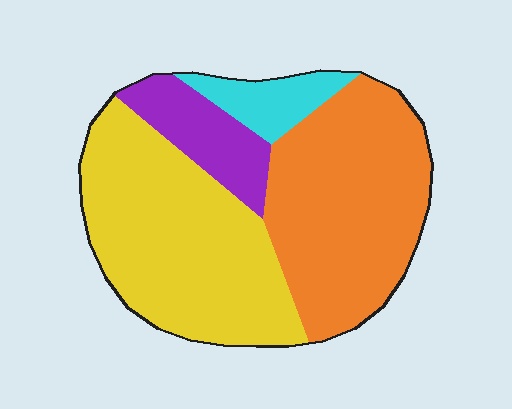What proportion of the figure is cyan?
Cyan covers about 10% of the figure.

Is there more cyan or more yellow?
Yellow.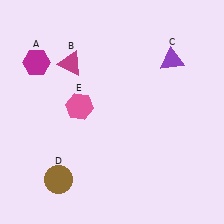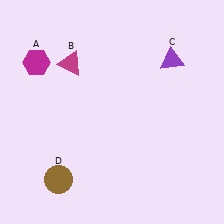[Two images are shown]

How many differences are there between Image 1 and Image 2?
There is 1 difference between the two images.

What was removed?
The pink hexagon (E) was removed in Image 2.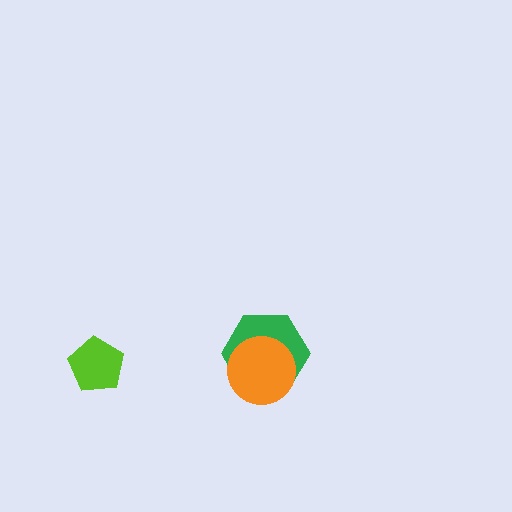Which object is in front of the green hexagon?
The orange circle is in front of the green hexagon.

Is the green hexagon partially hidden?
Yes, it is partially covered by another shape.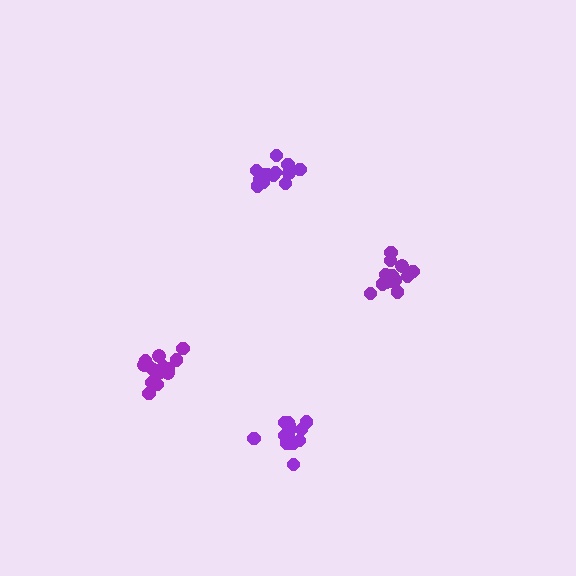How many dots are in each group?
Group 1: 14 dots, Group 2: 15 dots, Group 3: 15 dots, Group 4: 13 dots (57 total).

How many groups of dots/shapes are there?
There are 4 groups.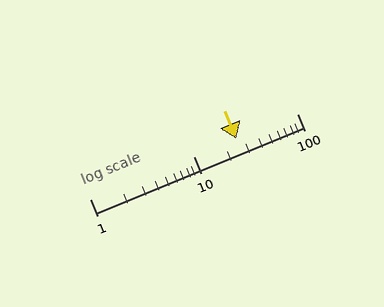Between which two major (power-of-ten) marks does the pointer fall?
The pointer is between 10 and 100.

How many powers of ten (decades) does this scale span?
The scale spans 2 decades, from 1 to 100.